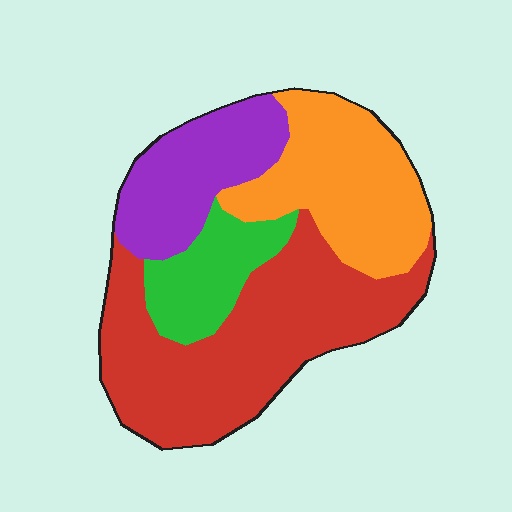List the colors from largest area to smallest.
From largest to smallest: red, orange, purple, green.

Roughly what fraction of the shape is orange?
Orange covers roughly 25% of the shape.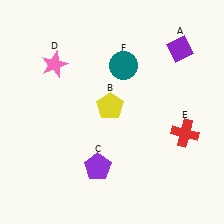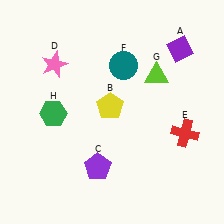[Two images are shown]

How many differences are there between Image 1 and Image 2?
There are 2 differences between the two images.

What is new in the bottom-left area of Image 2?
A green hexagon (H) was added in the bottom-left area of Image 2.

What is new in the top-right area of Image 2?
A lime triangle (G) was added in the top-right area of Image 2.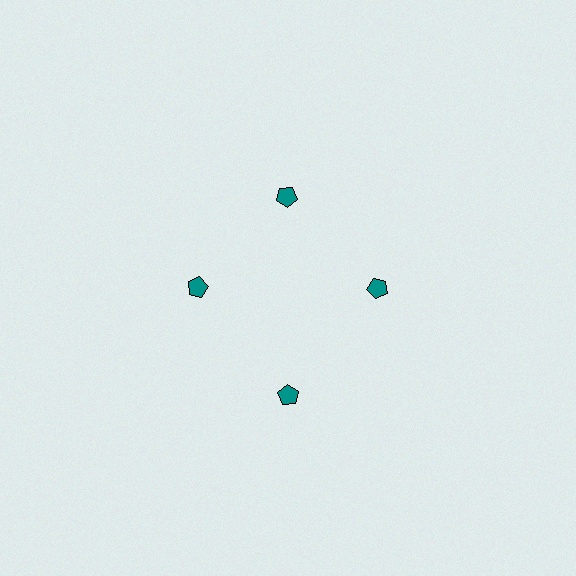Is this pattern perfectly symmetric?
No. The 4 teal pentagons are arranged in a ring, but one element near the 6 o'clock position is pushed outward from the center, breaking the 4-fold rotational symmetry.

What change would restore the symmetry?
The symmetry would be restored by moving it inward, back onto the ring so that all 4 pentagons sit at equal angles and equal distance from the center.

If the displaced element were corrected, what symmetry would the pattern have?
It would have 4-fold rotational symmetry — the pattern would map onto itself every 90 degrees.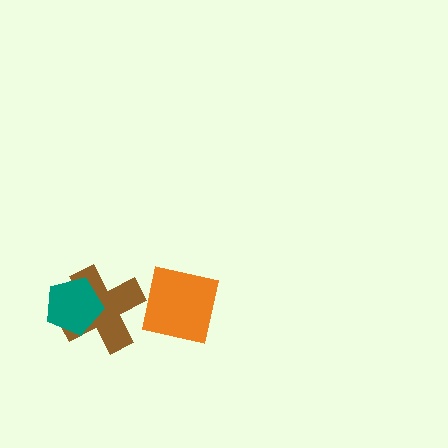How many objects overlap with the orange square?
0 objects overlap with the orange square.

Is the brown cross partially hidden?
Yes, it is partially covered by another shape.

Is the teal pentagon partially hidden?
No, no other shape covers it.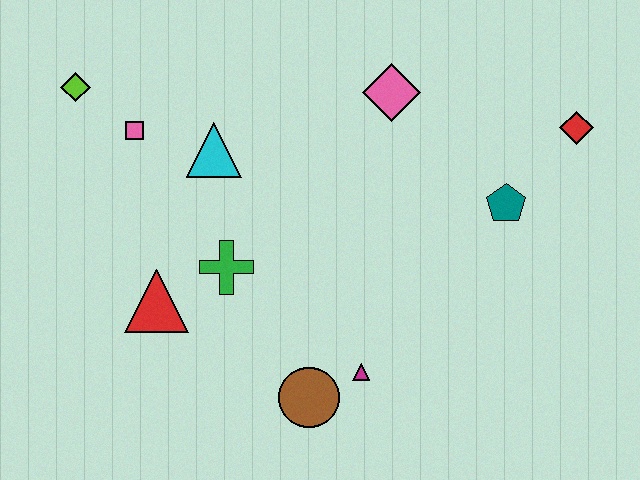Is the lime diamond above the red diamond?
Yes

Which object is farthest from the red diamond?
The lime diamond is farthest from the red diamond.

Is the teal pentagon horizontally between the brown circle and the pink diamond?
No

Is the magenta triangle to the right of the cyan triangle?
Yes